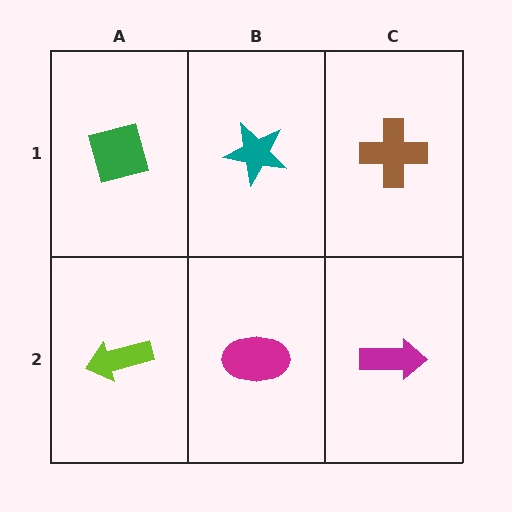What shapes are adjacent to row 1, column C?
A magenta arrow (row 2, column C), a teal star (row 1, column B).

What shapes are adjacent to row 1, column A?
A lime arrow (row 2, column A), a teal star (row 1, column B).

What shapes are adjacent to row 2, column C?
A brown cross (row 1, column C), a magenta ellipse (row 2, column B).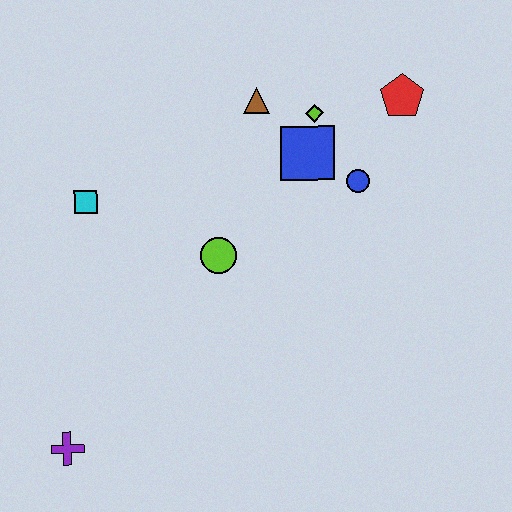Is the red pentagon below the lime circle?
No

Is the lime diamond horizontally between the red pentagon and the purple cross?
Yes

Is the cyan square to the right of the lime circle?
No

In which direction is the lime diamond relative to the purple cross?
The lime diamond is above the purple cross.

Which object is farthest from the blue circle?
The purple cross is farthest from the blue circle.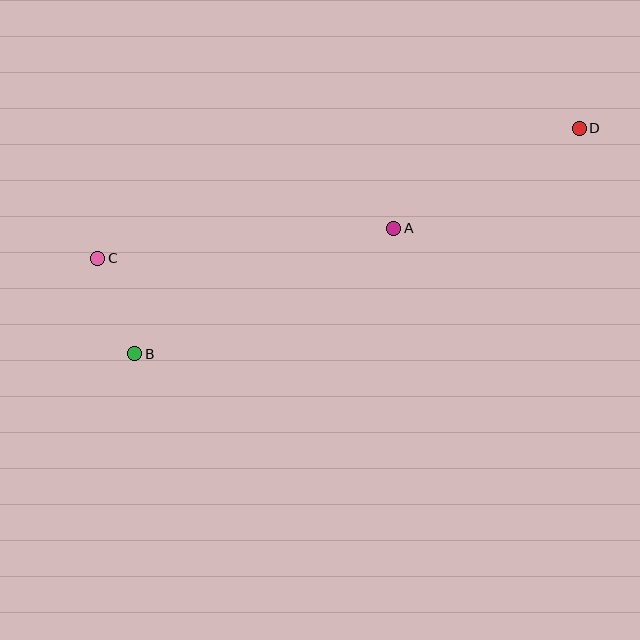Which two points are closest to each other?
Points B and C are closest to each other.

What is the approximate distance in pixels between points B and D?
The distance between B and D is approximately 499 pixels.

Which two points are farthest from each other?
Points C and D are farthest from each other.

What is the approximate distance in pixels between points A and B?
The distance between A and B is approximately 288 pixels.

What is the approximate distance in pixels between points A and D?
The distance between A and D is approximately 211 pixels.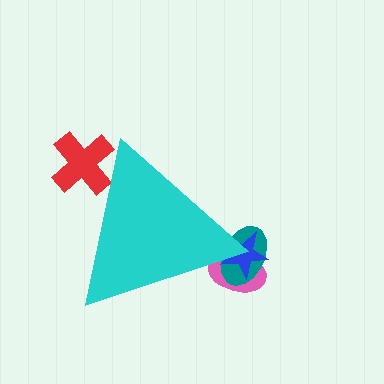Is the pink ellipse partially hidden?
Yes, the pink ellipse is partially hidden behind the cyan triangle.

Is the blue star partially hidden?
Yes, the blue star is partially hidden behind the cyan triangle.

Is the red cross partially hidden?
Yes, the red cross is partially hidden behind the cyan triangle.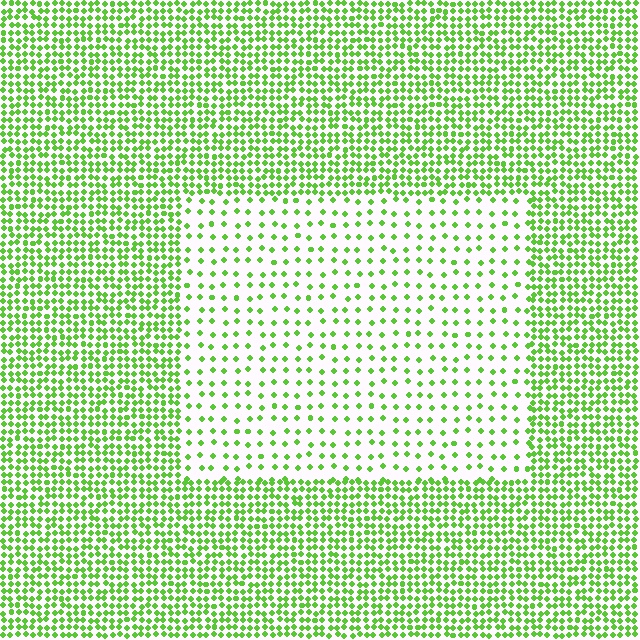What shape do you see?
I see a rectangle.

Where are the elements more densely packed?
The elements are more densely packed outside the rectangle boundary.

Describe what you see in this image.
The image contains small lime elements arranged at two different densities. A rectangle-shaped region is visible where the elements are less densely packed than the surrounding area.